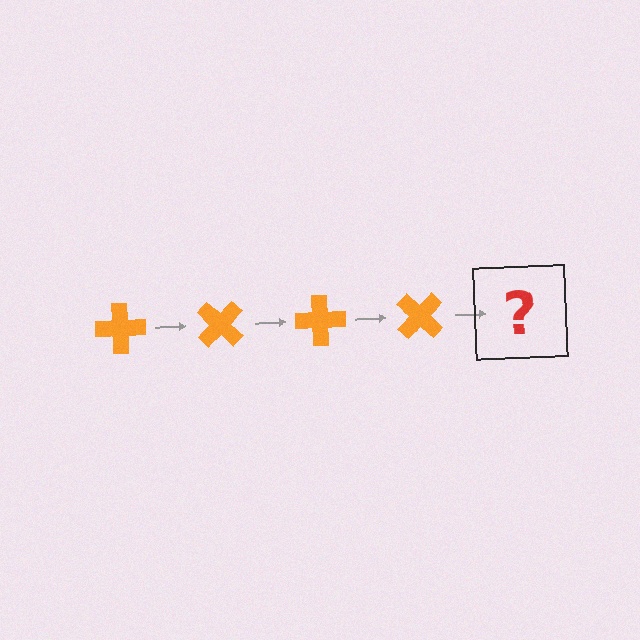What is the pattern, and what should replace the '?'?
The pattern is that the cross rotates 45 degrees each step. The '?' should be an orange cross rotated 180 degrees.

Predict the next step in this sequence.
The next step is an orange cross rotated 180 degrees.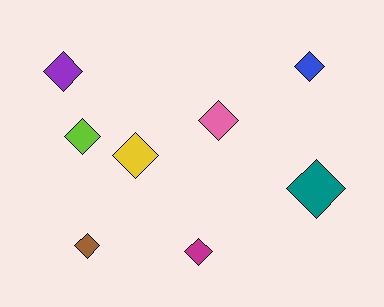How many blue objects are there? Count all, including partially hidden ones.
There is 1 blue object.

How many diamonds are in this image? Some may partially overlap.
There are 8 diamonds.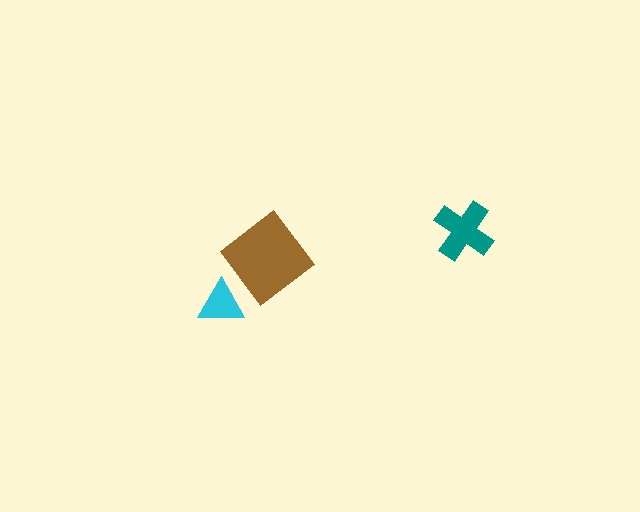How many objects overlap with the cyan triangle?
1 object overlaps with the cyan triangle.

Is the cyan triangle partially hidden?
Yes, it is partially covered by another shape.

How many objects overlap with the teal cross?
0 objects overlap with the teal cross.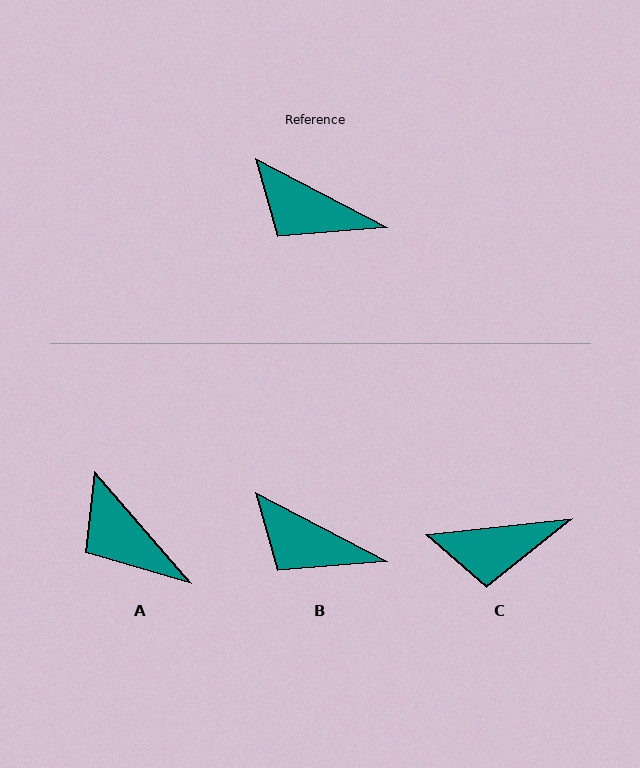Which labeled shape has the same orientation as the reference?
B.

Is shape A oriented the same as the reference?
No, it is off by about 21 degrees.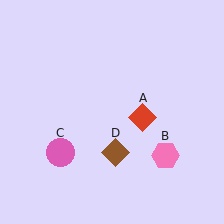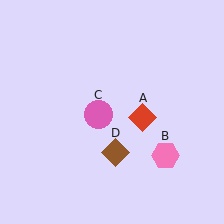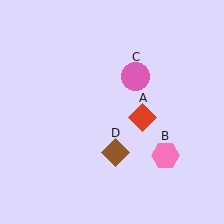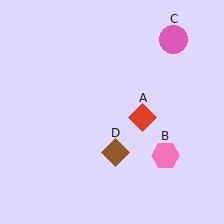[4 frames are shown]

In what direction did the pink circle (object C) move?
The pink circle (object C) moved up and to the right.